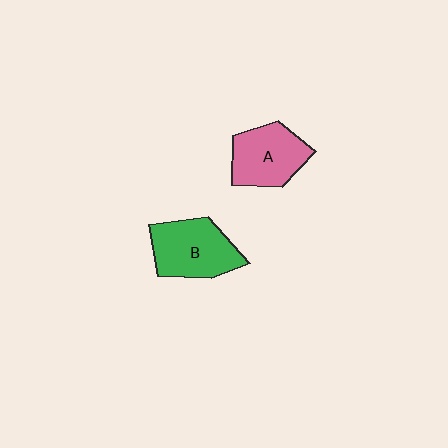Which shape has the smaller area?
Shape A (pink).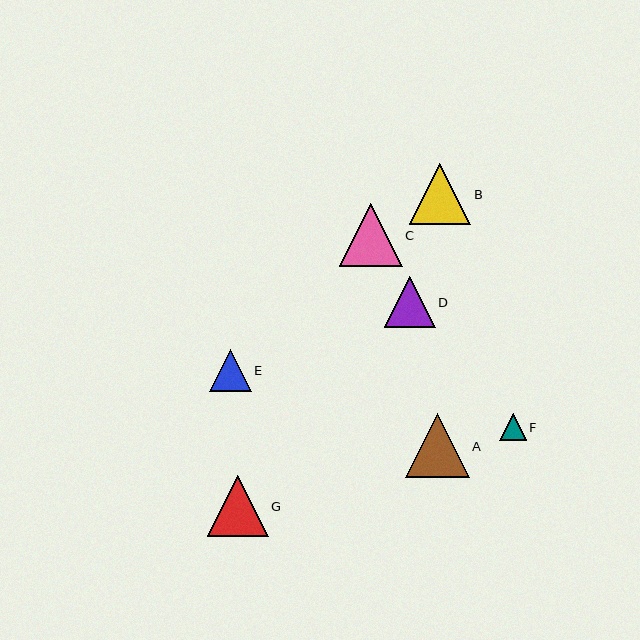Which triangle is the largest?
Triangle A is the largest with a size of approximately 64 pixels.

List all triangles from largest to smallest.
From largest to smallest: A, C, B, G, D, E, F.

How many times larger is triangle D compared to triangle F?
Triangle D is approximately 1.9 times the size of triangle F.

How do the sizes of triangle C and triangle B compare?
Triangle C and triangle B are approximately the same size.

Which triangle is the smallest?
Triangle F is the smallest with a size of approximately 27 pixels.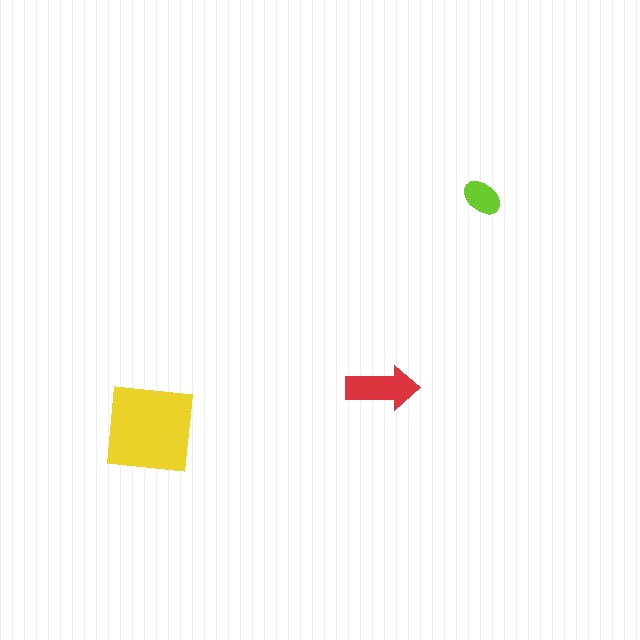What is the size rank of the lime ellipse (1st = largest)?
3rd.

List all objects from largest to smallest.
The yellow square, the red arrow, the lime ellipse.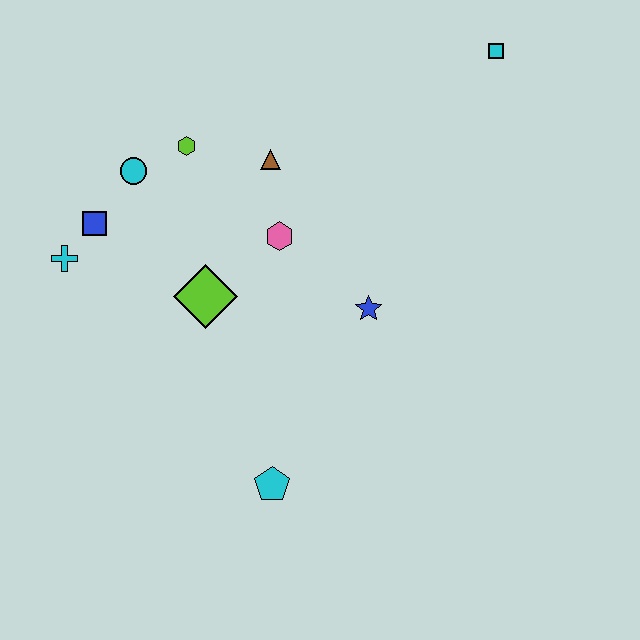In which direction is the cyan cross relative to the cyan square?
The cyan cross is to the left of the cyan square.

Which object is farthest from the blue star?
The cyan cross is farthest from the blue star.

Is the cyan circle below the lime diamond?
No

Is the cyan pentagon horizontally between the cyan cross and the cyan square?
Yes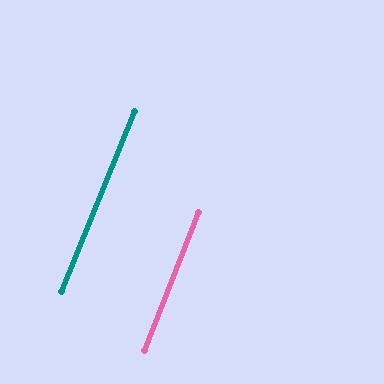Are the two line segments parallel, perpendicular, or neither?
Parallel — their directions differ by only 0.7°.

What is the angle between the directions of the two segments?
Approximately 1 degree.